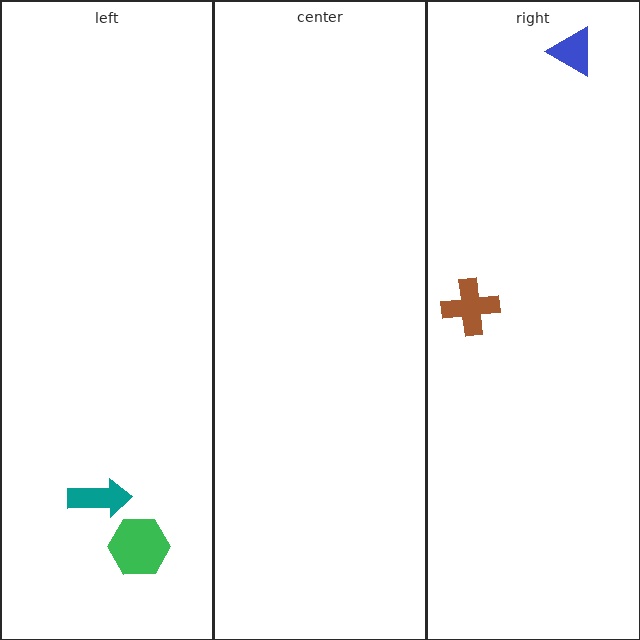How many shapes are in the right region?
2.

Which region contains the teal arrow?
The left region.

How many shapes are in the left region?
2.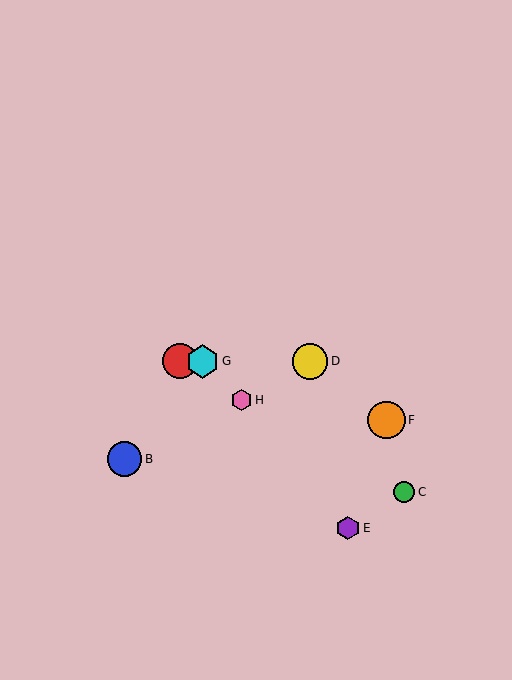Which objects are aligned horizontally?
Objects A, D, G are aligned horizontally.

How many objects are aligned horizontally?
3 objects (A, D, G) are aligned horizontally.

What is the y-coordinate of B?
Object B is at y≈459.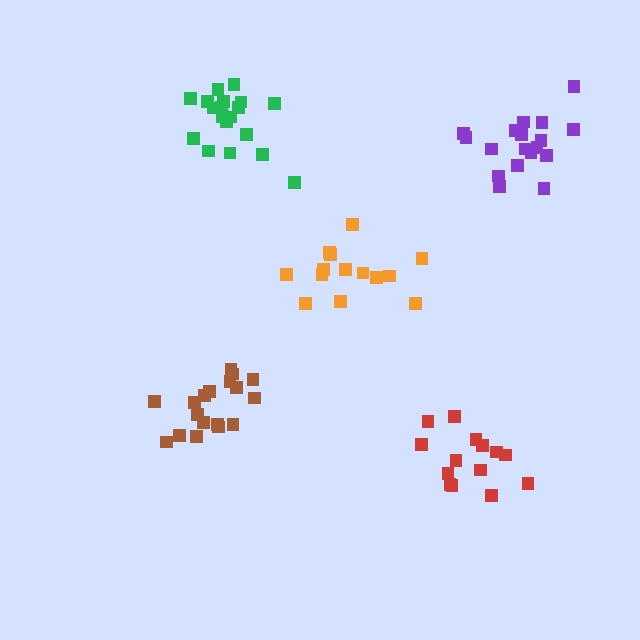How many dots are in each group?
Group 1: 14 dots, Group 2: 19 dots, Group 3: 18 dots, Group 4: 14 dots, Group 5: 18 dots (83 total).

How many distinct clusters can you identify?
There are 5 distinct clusters.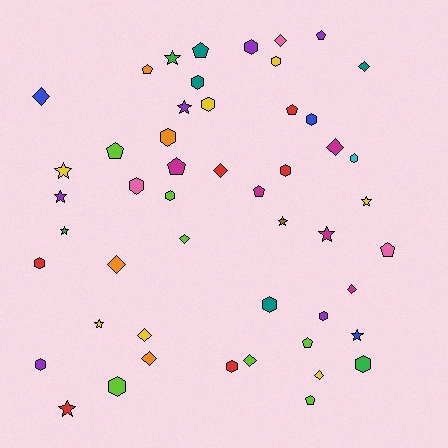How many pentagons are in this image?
There are 10 pentagons.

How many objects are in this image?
There are 50 objects.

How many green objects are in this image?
There are 3 green objects.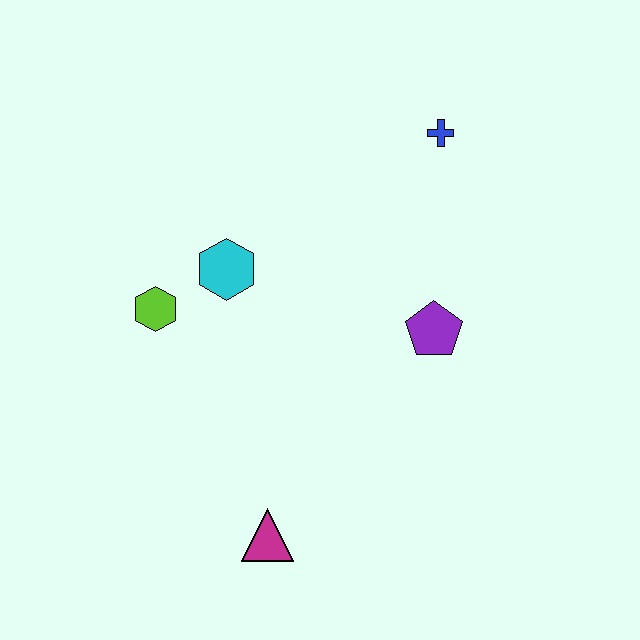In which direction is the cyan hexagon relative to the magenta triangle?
The cyan hexagon is above the magenta triangle.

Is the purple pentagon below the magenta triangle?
No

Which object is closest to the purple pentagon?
The blue cross is closest to the purple pentagon.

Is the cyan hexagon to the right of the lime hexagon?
Yes